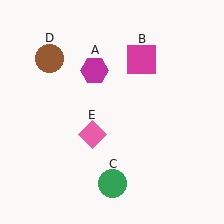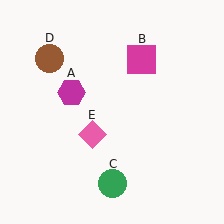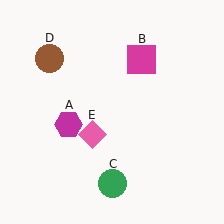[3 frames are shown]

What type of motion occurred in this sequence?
The magenta hexagon (object A) rotated counterclockwise around the center of the scene.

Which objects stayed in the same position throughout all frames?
Magenta square (object B) and green circle (object C) and brown circle (object D) and pink diamond (object E) remained stationary.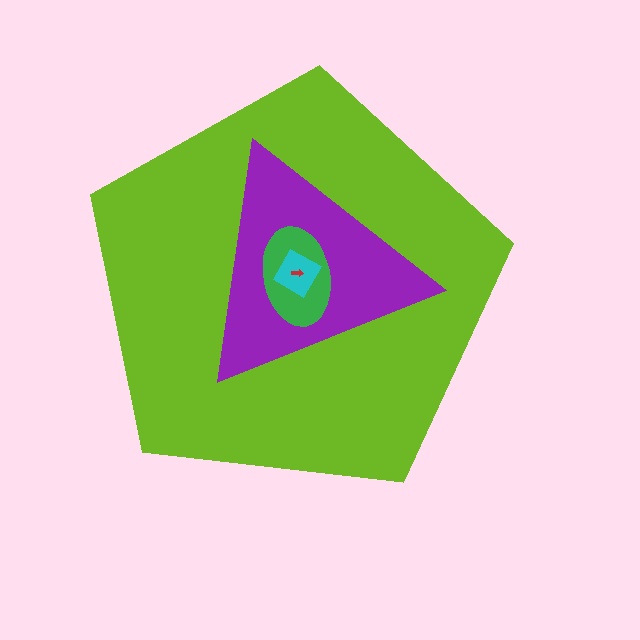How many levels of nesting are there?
5.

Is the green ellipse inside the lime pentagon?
Yes.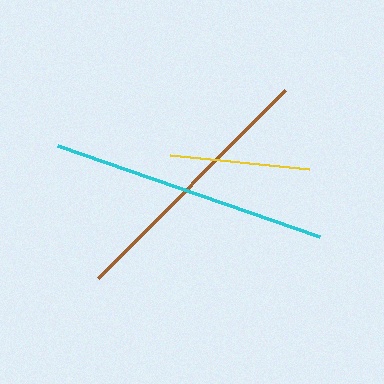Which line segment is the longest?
The cyan line is the longest at approximately 277 pixels.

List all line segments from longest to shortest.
From longest to shortest: cyan, brown, yellow.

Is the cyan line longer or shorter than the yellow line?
The cyan line is longer than the yellow line.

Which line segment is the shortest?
The yellow line is the shortest at approximately 139 pixels.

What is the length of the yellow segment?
The yellow segment is approximately 139 pixels long.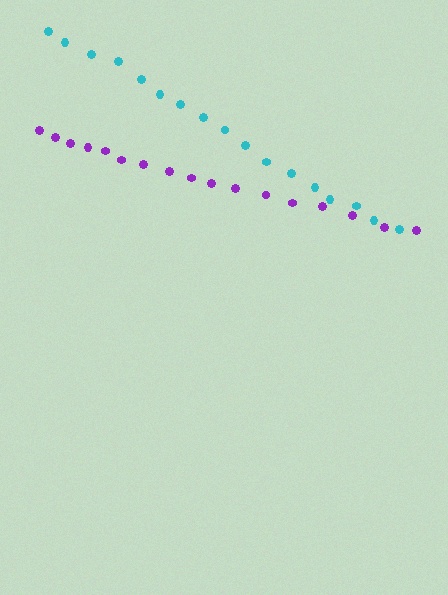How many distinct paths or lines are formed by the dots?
There are 2 distinct paths.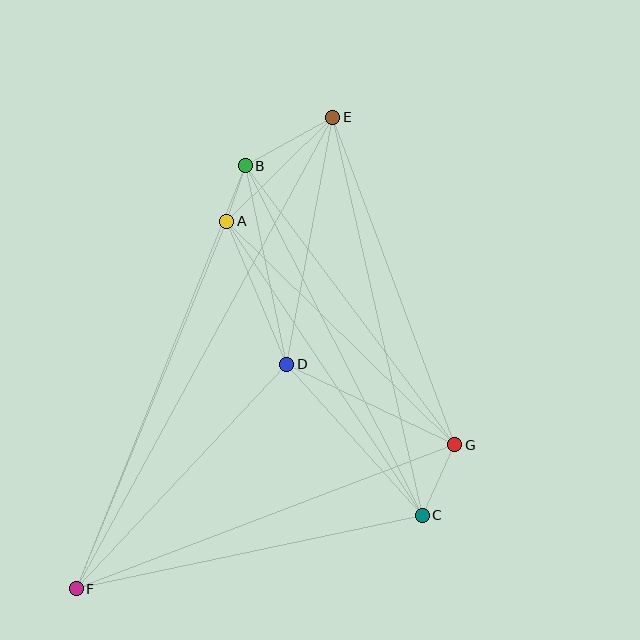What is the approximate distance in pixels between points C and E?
The distance between C and E is approximately 408 pixels.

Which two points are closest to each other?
Points A and B are closest to each other.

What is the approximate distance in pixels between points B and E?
The distance between B and E is approximately 100 pixels.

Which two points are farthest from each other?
Points E and F are farthest from each other.